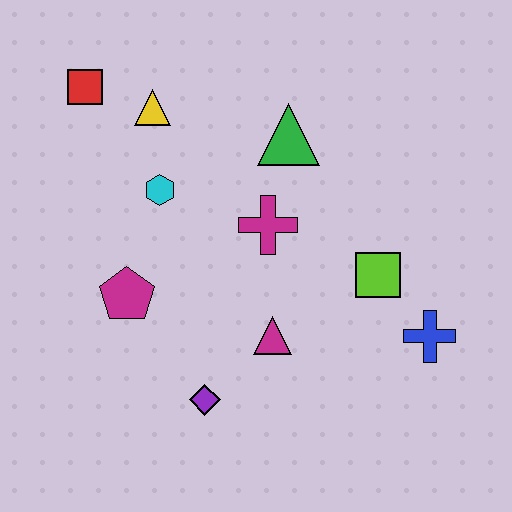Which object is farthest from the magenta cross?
The red square is farthest from the magenta cross.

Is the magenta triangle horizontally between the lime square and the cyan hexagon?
Yes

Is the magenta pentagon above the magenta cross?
No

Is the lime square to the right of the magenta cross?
Yes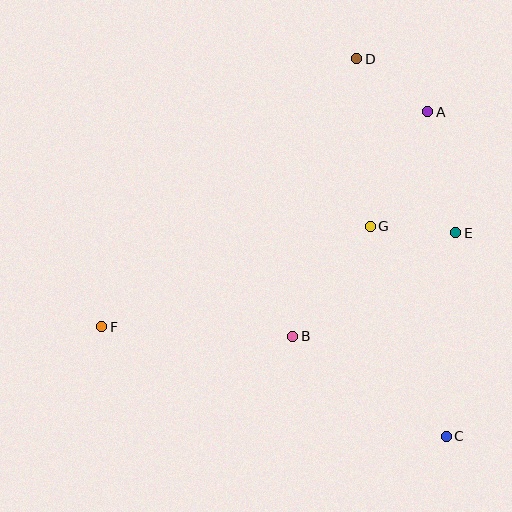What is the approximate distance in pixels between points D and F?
The distance between D and F is approximately 370 pixels.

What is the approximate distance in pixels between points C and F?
The distance between C and F is approximately 361 pixels.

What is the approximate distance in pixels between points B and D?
The distance between B and D is approximately 285 pixels.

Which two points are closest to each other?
Points E and G are closest to each other.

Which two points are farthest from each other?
Points A and F are farthest from each other.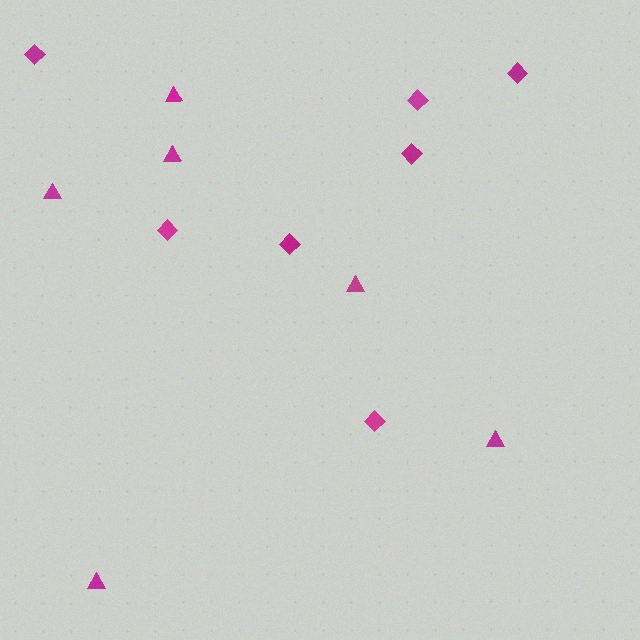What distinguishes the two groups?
There are 2 groups: one group of triangles (6) and one group of diamonds (7).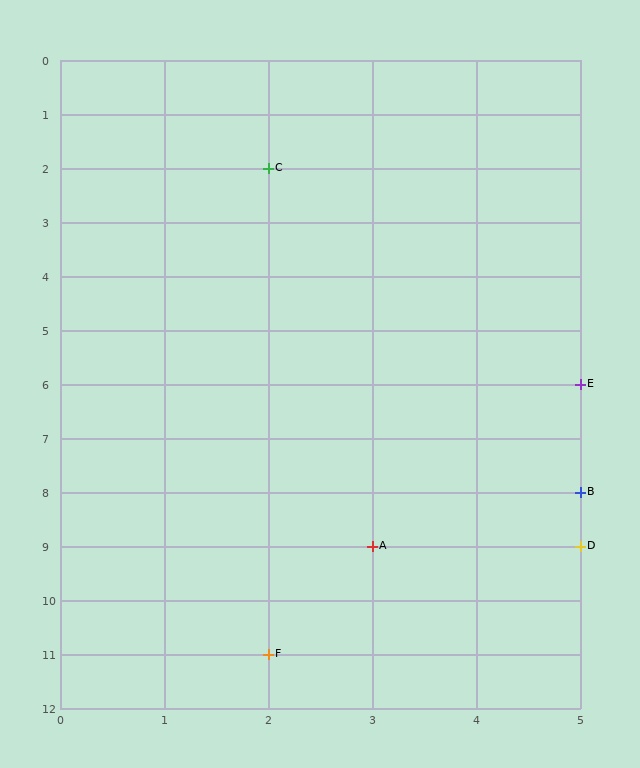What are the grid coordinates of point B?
Point B is at grid coordinates (5, 8).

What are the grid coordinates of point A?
Point A is at grid coordinates (3, 9).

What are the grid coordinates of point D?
Point D is at grid coordinates (5, 9).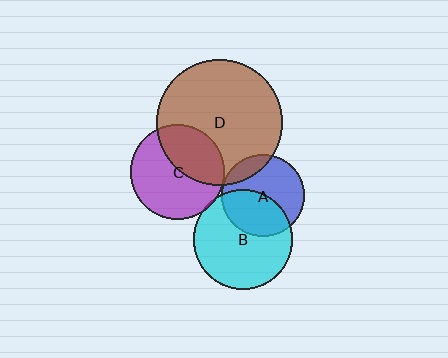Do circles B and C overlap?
Yes.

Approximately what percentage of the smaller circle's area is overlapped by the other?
Approximately 5%.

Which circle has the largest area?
Circle D (brown).